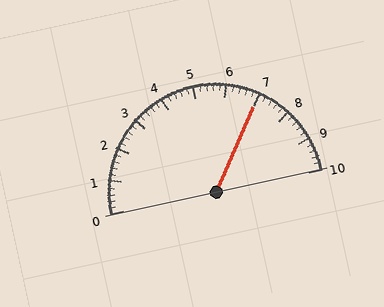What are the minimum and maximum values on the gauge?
The gauge ranges from 0 to 10.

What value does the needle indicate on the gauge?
The needle indicates approximately 7.0.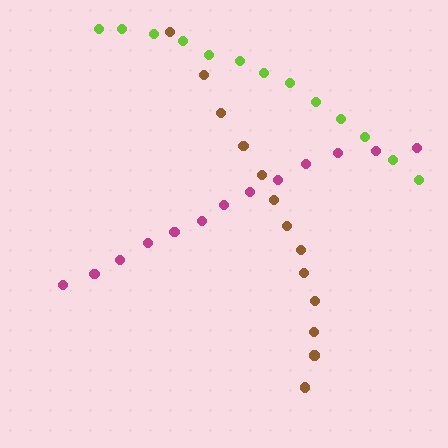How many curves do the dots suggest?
There are 3 distinct paths.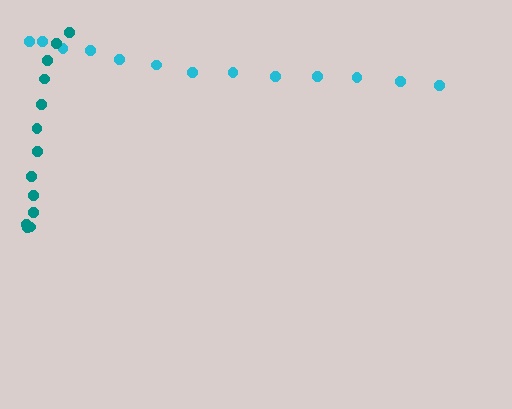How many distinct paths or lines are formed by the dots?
There are 2 distinct paths.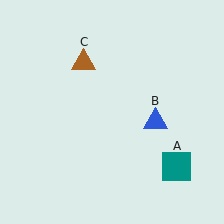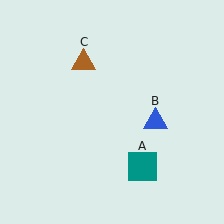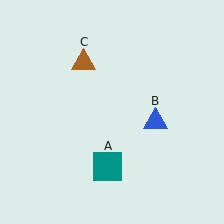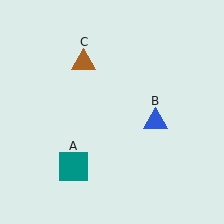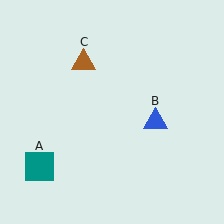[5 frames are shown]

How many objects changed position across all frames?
1 object changed position: teal square (object A).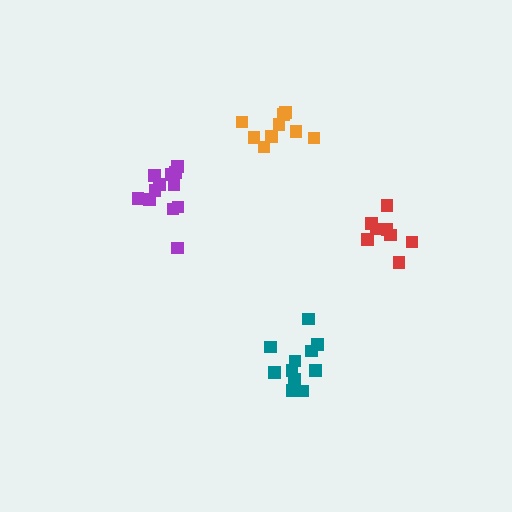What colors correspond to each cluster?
The clusters are colored: red, purple, orange, teal.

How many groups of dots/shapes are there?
There are 4 groups.